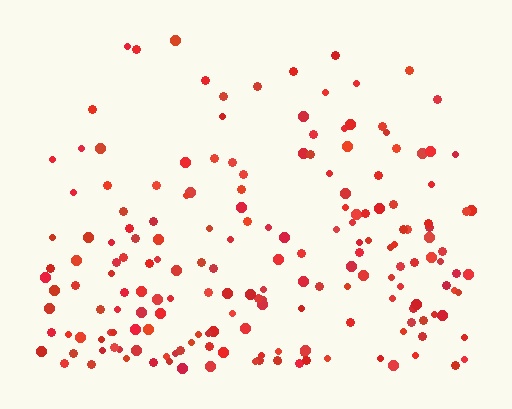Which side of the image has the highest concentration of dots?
The bottom.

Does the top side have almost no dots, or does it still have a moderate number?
Still a moderate number, just noticeably fewer than the bottom.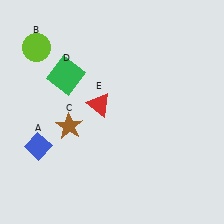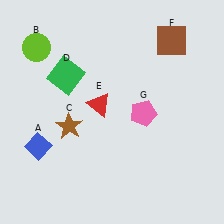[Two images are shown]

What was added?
A brown square (F), a pink pentagon (G) were added in Image 2.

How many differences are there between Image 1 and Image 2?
There are 2 differences between the two images.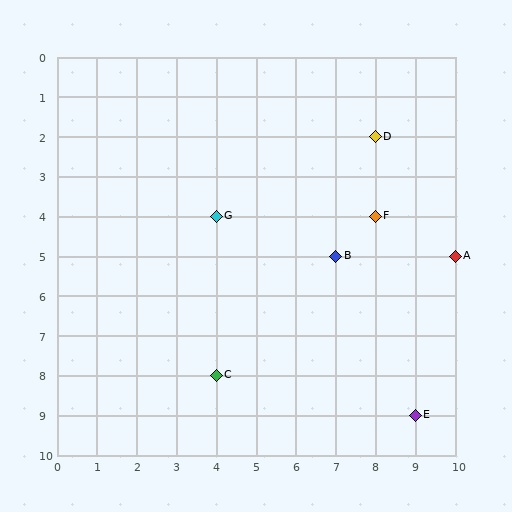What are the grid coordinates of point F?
Point F is at grid coordinates (8, 4).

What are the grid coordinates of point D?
Point D is at grid coordinates (8, 2).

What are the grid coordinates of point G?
Point G is at grid coordinates (4, 4).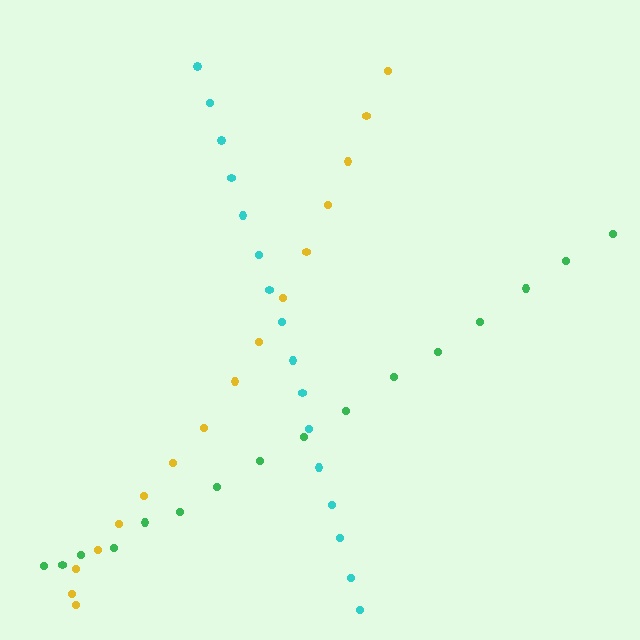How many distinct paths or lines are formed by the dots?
There are 3 distinct paths.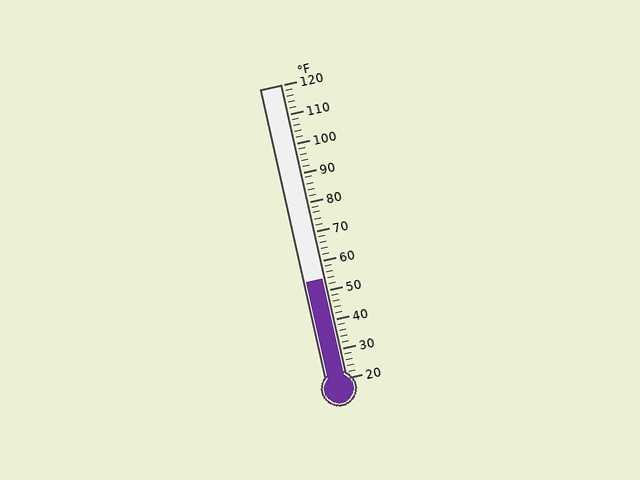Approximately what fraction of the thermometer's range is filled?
The thermometer is filled to approximately 35% of its range.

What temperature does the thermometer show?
The thermometer shows approximately 54°F.